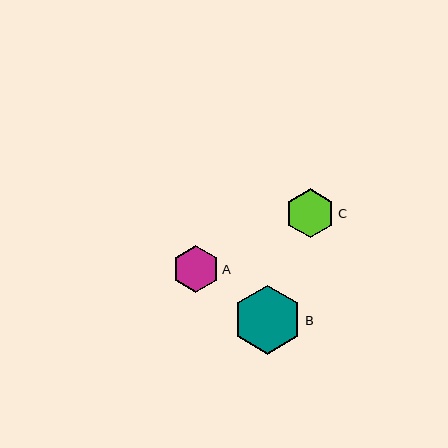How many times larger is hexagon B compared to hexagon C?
Hexagon B is approximately 1.4 times the size of hexagon C.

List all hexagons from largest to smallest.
From largest to smallest: B, C, A.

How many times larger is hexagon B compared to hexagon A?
Hexagon B is approximately 1.5 times the size of hexagon A.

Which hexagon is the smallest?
Hexagon A is the smallest with a size of approximately 47 pixels.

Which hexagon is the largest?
Hexagon B is the largest with a size of approximately 69 pixels.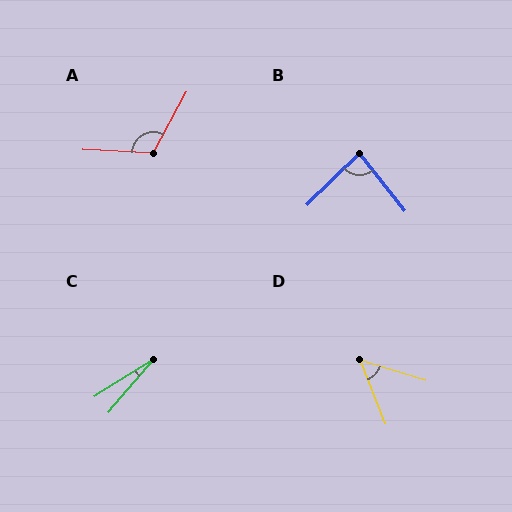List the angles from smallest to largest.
C (18°), D (51°), B (84°), A (116°).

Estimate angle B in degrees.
Approximately 84 degrees.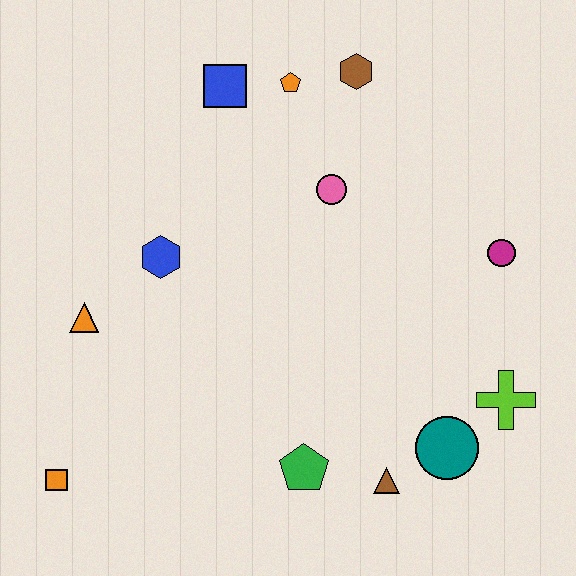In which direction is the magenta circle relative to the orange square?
The magenta circle is to the right of the orange square.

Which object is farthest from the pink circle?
The orange square is farthest from the pink circle.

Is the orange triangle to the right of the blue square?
No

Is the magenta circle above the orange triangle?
Yes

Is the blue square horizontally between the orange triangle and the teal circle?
Yes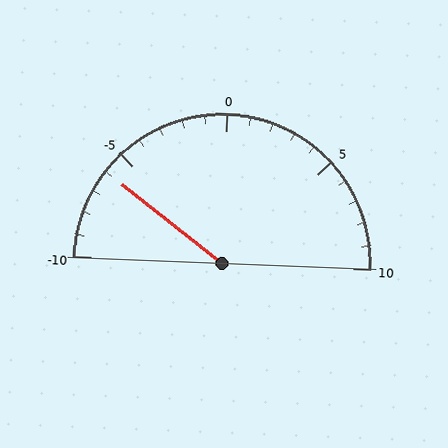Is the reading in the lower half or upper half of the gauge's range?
The reading is in the lower half of the range (-10 to 10).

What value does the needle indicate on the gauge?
The needle indicates approximately -6.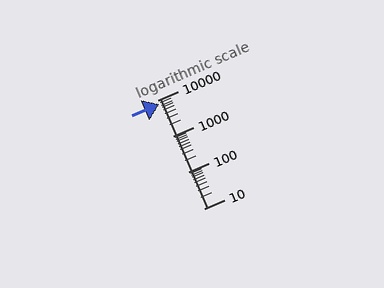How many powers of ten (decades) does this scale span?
The scale spans 3 decades, from 10 to 10000.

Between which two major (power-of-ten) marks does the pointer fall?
The pointer is between 1000 and 10000.